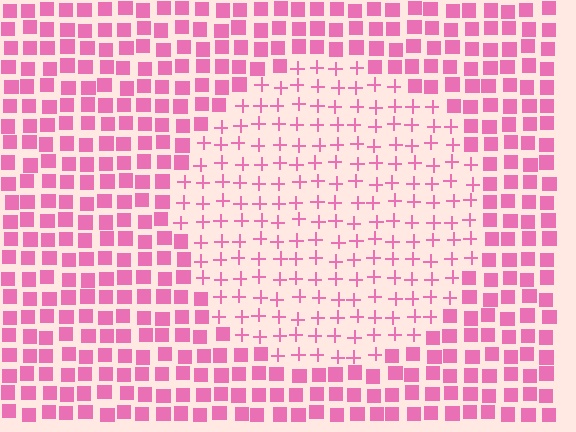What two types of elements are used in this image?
The image uses plus signs inside the circle region and squares outside it.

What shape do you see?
I see a circle.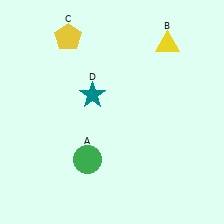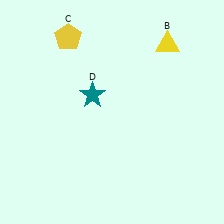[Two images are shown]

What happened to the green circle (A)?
The green circle (A) was removed in Image 2. It was in the bottom-left area of Image 1.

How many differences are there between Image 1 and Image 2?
There is 1 difference between the two images.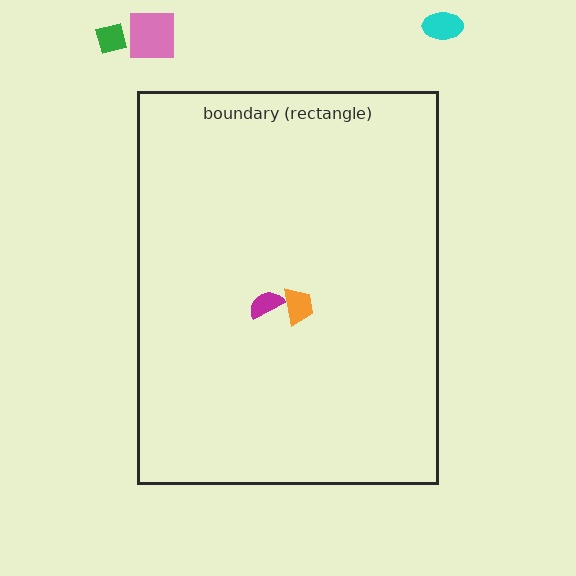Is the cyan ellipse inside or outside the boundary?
Outside.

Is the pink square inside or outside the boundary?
Outside.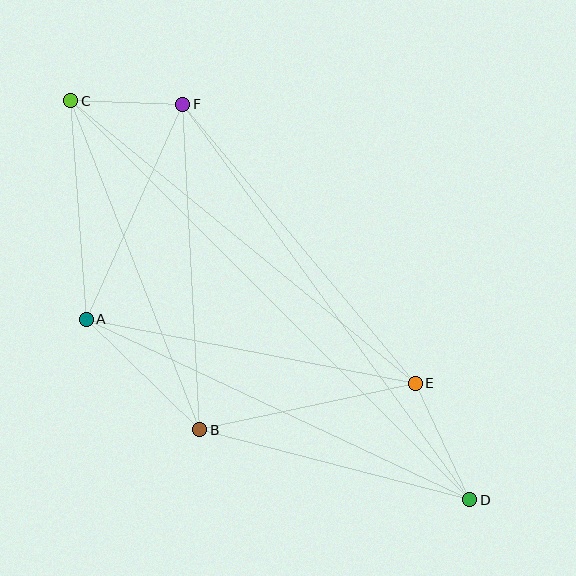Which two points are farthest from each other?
Points C and D are farthest from each other.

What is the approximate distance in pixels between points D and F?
The distance between D and F is approximately 489 pixels.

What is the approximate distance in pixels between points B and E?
The distance between B and E is approximately 220 pixels.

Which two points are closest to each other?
Points C and F are closest to each other.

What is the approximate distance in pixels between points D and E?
The distance between D and E is approximately 128 pixels.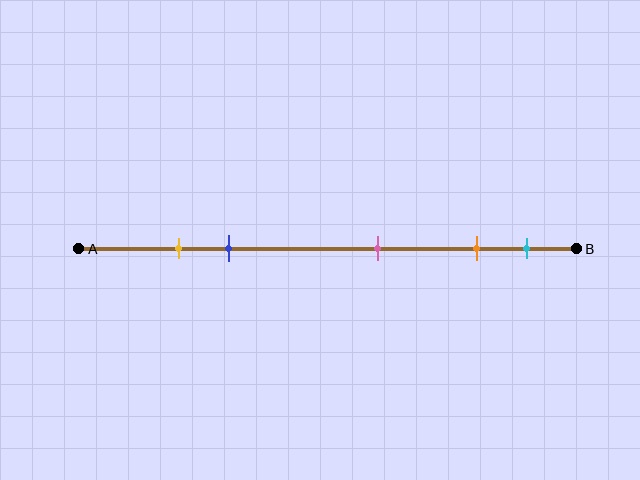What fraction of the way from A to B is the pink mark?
The pink mark is approximately 60% (0.6) of the way from A to B.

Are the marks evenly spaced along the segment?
No, the marks are not evenly spaced.